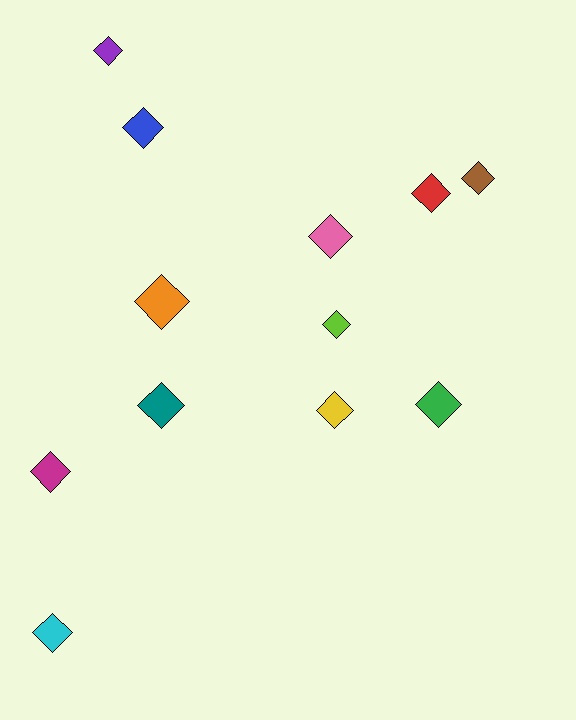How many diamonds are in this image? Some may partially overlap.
There are 12 diamonds.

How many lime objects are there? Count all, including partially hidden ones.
There is 1 lime object.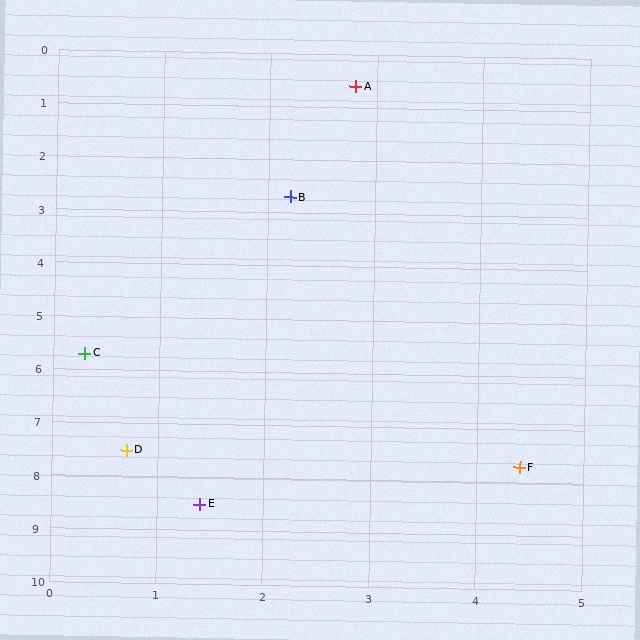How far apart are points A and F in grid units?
Points A and F are about 7.3 grid units apart.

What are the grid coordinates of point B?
Point B is at approximately (2.2, 2.7).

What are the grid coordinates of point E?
Point E is at approximately (1.4, 8.5).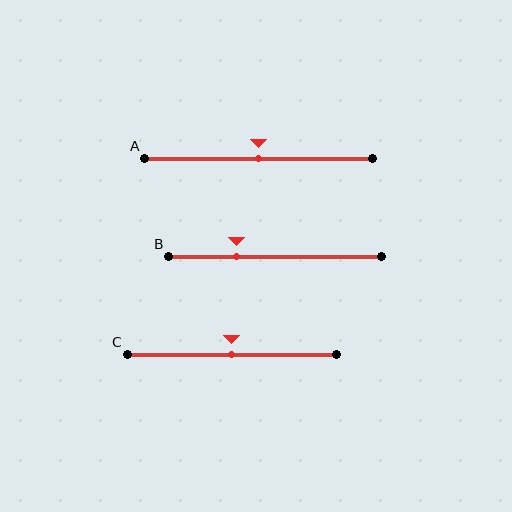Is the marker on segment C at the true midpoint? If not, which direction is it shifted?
Yes, the marker on segment C is at the true midpoint.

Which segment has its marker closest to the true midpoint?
Segment A has its marker closest to the true midpoint.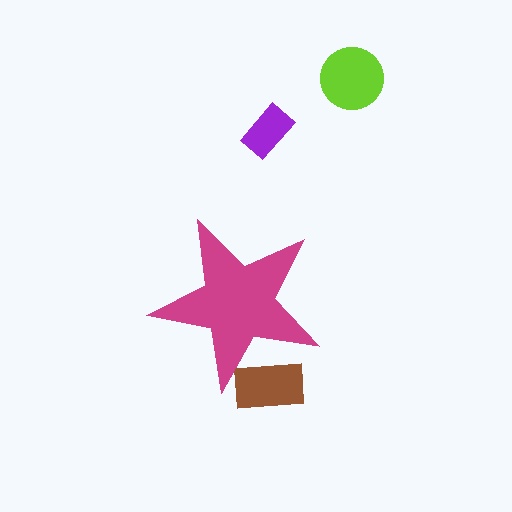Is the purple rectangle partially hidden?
No, the purple rectangle is fully visible.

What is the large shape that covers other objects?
A magenta star.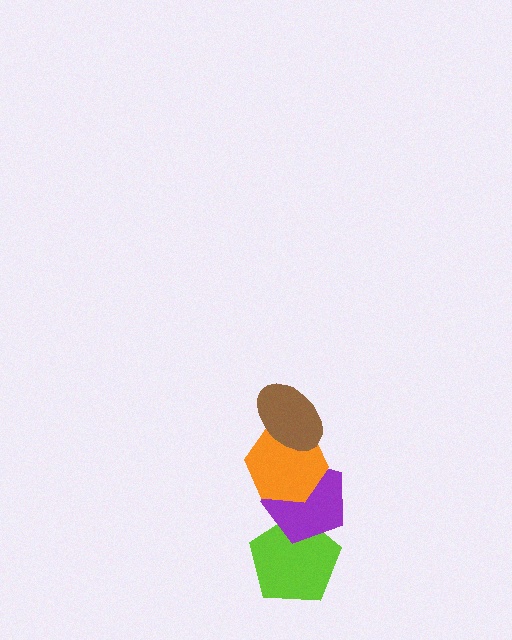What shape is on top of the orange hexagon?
The brown ellipse is on top of the orange hexagon.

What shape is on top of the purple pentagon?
The orange hexagon is on top of the purple pentagon.